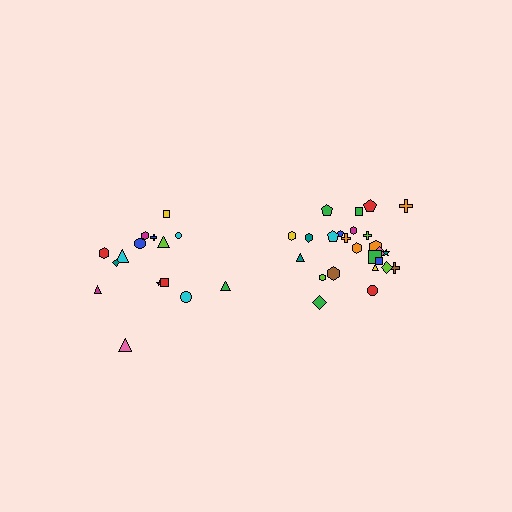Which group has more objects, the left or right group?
The right group.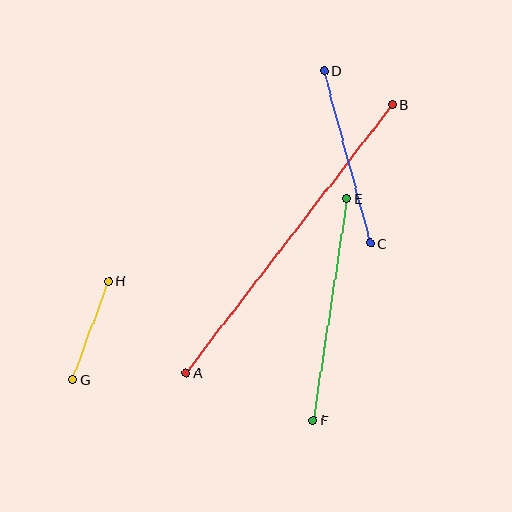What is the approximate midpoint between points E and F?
The midpoint is at approximately (330, 309) pixels.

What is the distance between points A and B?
The distance is approximately 338 pixels.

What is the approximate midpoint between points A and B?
The midpoint is at approximately (289, 239) pixels.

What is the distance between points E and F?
The distance is approximately 224 pixels.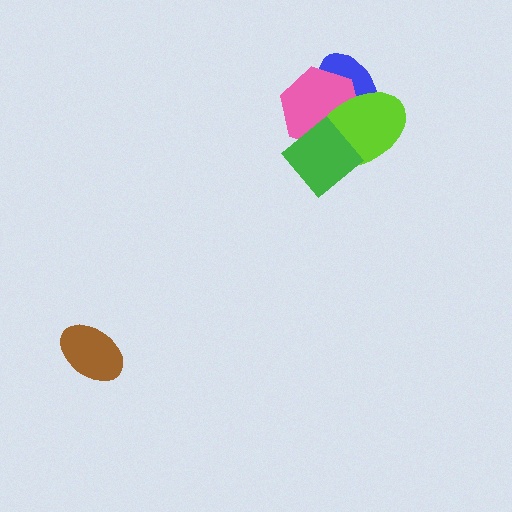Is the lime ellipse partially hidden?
Yes, it is partially covered by another shape.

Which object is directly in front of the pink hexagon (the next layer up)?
The lime ellipse is directly in front of the pink hexagon.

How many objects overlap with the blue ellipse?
2 objects overlap with the blue ellipse.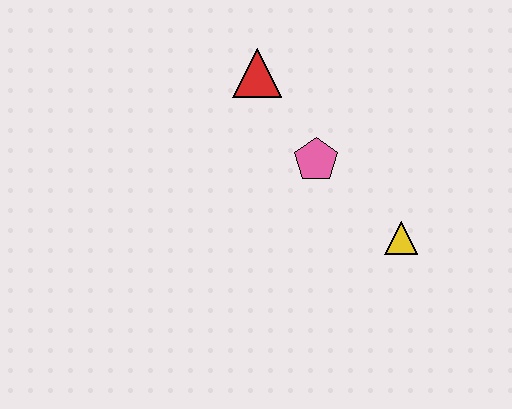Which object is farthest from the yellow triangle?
The red triangle is farthest from the yellow triangle.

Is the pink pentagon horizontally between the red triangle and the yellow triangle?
Yes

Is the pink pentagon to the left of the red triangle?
No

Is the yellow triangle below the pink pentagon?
Yes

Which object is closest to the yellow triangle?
The pink pentagon is closest to the yellow triangle.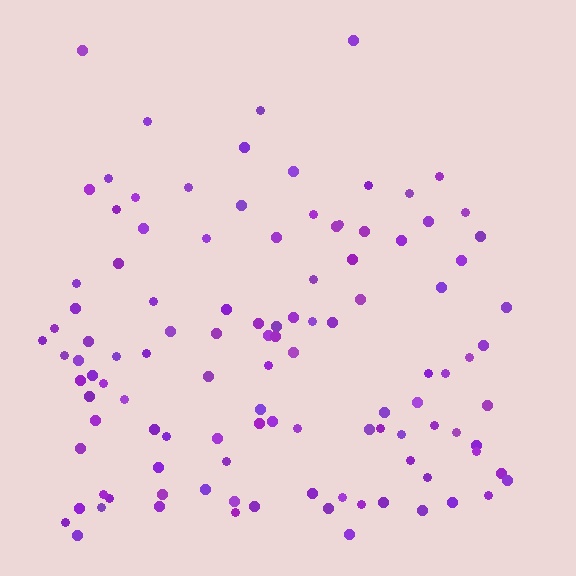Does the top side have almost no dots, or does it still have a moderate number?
Still a moderate number, just noticeably fewer than the bottom.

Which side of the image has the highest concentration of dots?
The bottom.